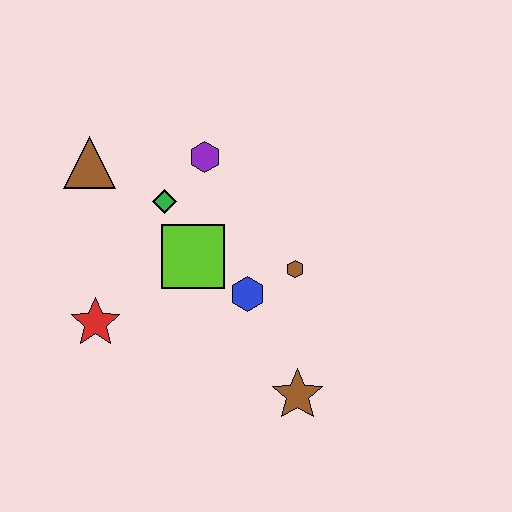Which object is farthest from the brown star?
The brown triangle is farthest from the brown star.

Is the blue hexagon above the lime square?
No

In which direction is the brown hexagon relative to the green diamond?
The brown hexagon is to the right of the green diamond.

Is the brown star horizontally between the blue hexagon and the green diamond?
No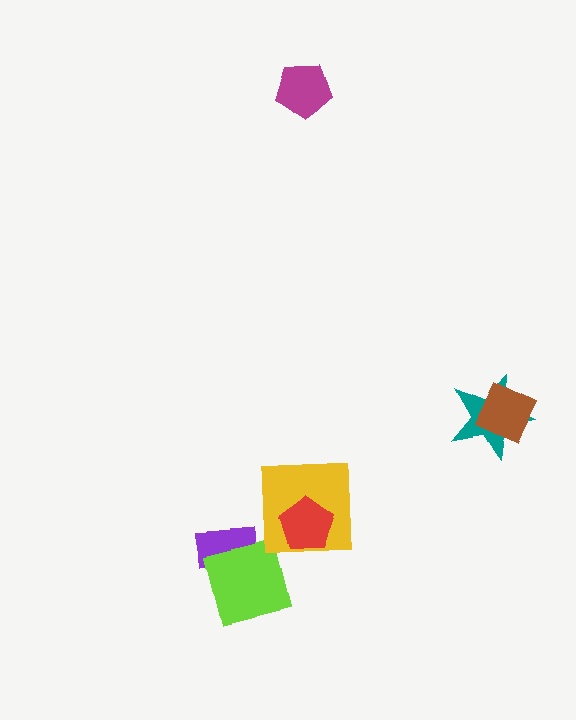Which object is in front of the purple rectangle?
The lime square is in front of the purple rectangle.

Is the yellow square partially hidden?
Yes, it is partially covered by another shape.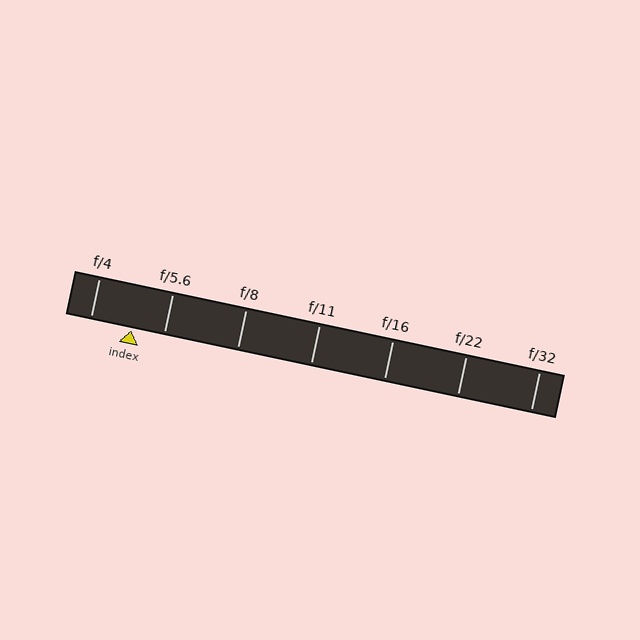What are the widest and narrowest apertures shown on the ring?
The widest aperture shown is f/4 and the narrowest is f/32.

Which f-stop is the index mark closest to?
The index mark is closest to f/5.6.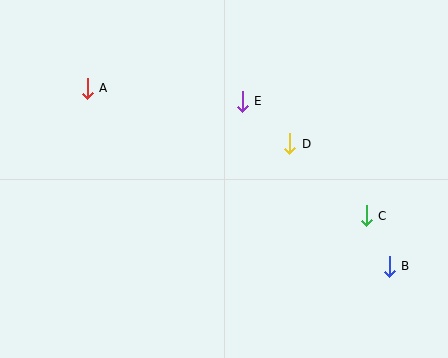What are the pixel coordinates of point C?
Point C is at (366, 216).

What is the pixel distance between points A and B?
The distance between A and B is 351 pixels.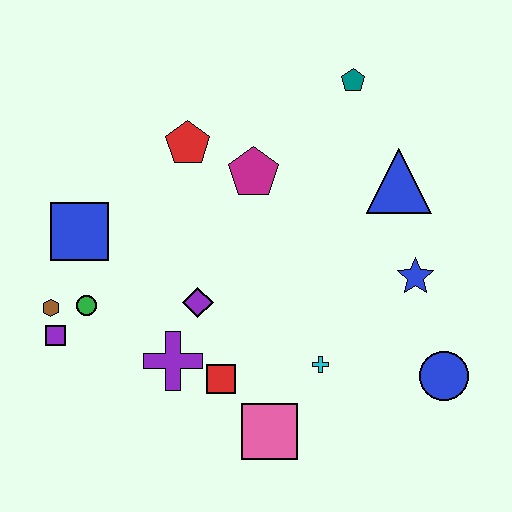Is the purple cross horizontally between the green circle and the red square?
Yes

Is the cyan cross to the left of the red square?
No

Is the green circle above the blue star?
No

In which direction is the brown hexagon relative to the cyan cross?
The brown hexagon is to the left of the cyan cross.